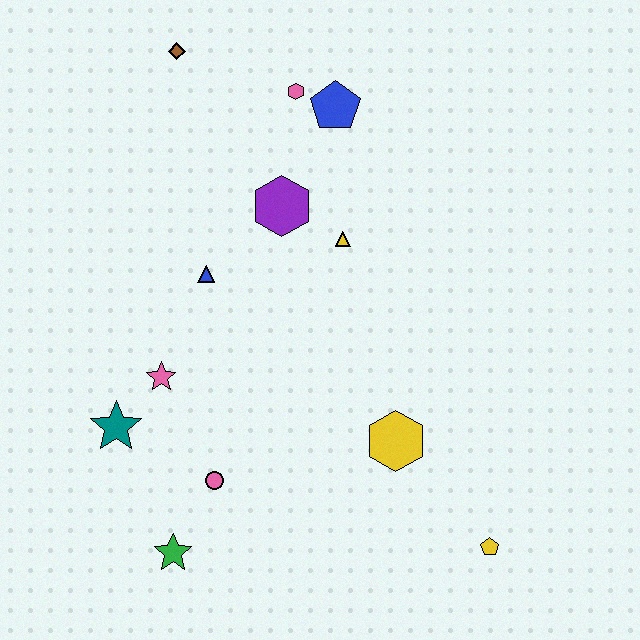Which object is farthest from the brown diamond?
The yellow pentagon is farthest from the brown diamond.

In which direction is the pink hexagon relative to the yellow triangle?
The pink hexagon is above the yellow triangle.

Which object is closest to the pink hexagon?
The blue pentagon is closest to the pink hexagon.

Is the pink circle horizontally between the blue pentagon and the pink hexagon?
No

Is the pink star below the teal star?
No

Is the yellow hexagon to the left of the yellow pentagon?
Yes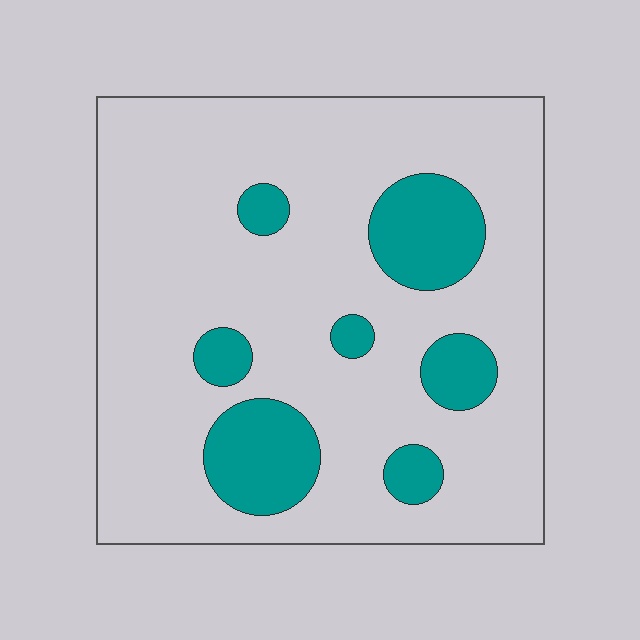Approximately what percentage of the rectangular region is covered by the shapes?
Approximately 20%.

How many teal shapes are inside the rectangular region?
7.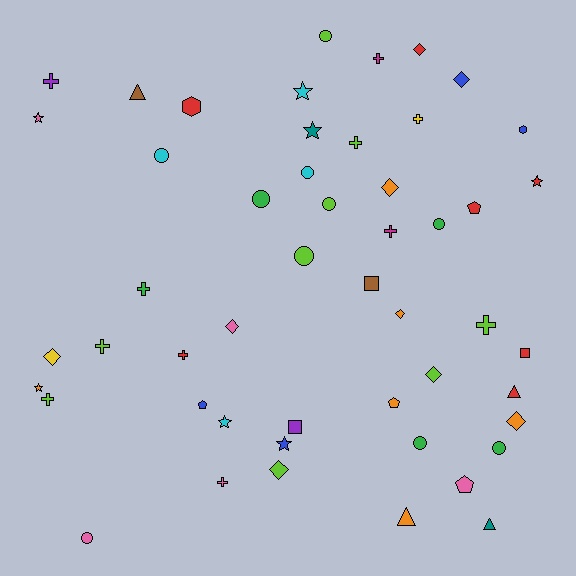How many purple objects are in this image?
There are 2 purple objects.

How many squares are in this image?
There are 3 squares.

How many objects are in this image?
There are 50 objects.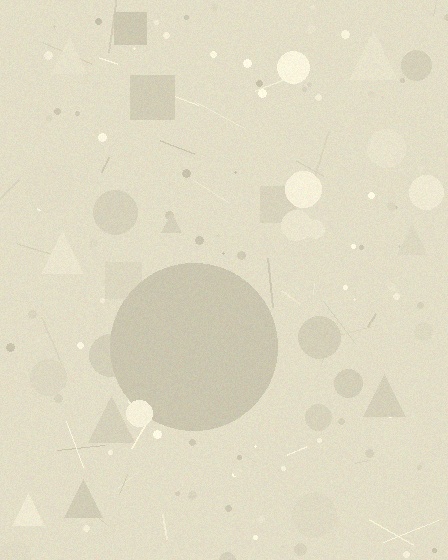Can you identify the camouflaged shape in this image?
The camouflaged shape is a circle.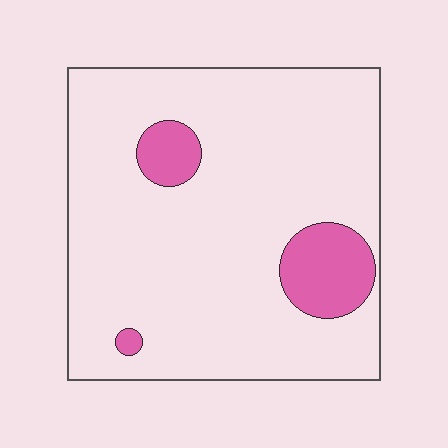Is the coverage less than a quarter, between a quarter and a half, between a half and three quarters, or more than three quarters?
Less than a quarter.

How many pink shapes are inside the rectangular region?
3.